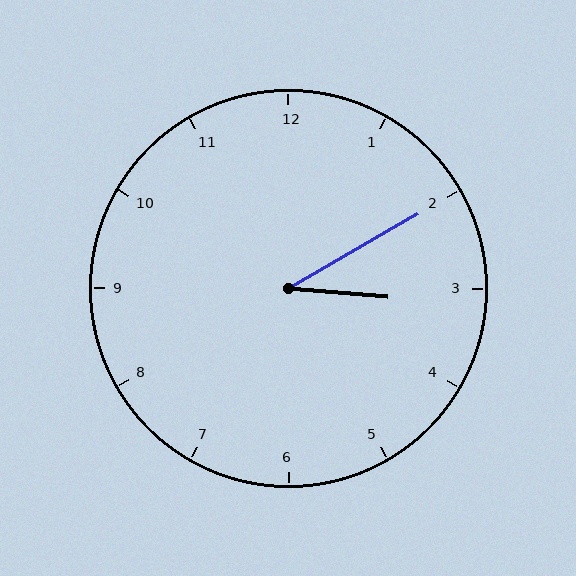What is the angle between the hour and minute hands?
Approximately 35 degrees.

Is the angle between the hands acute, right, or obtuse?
It is acute.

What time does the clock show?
3:10.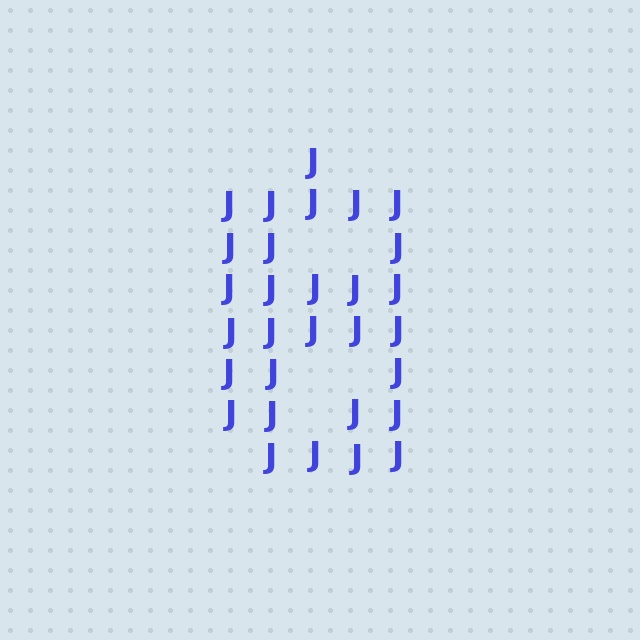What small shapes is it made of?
It is made of small letter J's.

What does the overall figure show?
The overall figure shows the digit 8.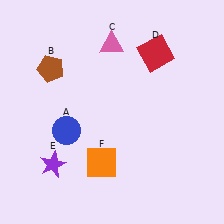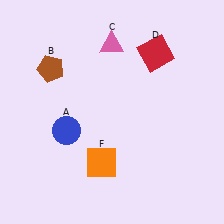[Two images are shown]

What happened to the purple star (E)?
The purple star (E) was removed in Image 2. It was in the bottom-left area of Image 1.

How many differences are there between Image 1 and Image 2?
There is 1 difference between the two images.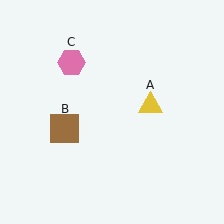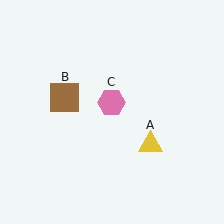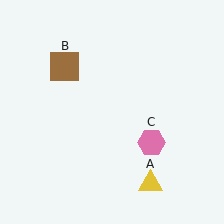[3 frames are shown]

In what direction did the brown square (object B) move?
The brown square (object B) moved up.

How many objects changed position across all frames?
3 objects changed position: yellow triangle (object A), brown square (object B), pink hexagon (object C).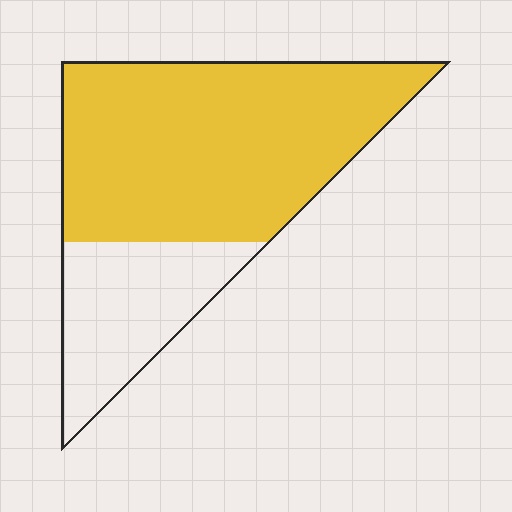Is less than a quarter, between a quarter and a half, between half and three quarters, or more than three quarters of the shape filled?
Between half and three quarters.